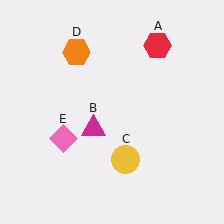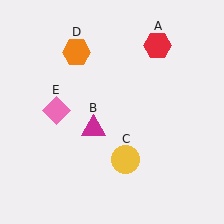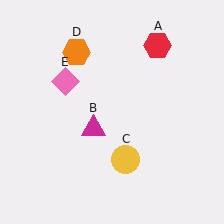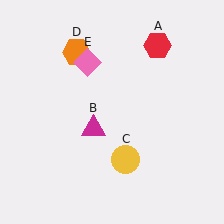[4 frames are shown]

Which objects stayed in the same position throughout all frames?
Red hexagon (object A) and magenta triangle (object B) and yellow circle (object C) and orange hexagon (object D) remained stationary.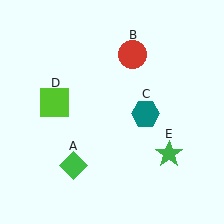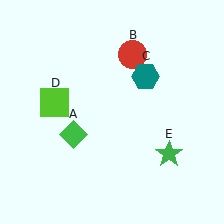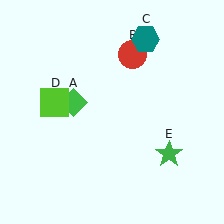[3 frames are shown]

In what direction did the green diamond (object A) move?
The green diamond (object A) moved up.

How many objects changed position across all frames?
2 objects changed position: green diamond (object A), teal hexagon (object C).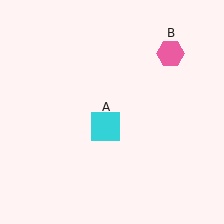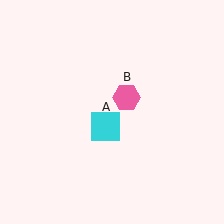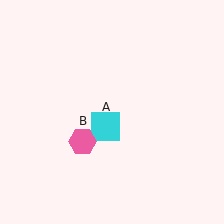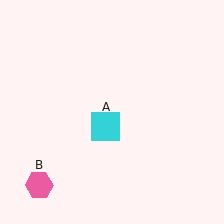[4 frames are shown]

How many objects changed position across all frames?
1 object changed position: pink hexagon (object B).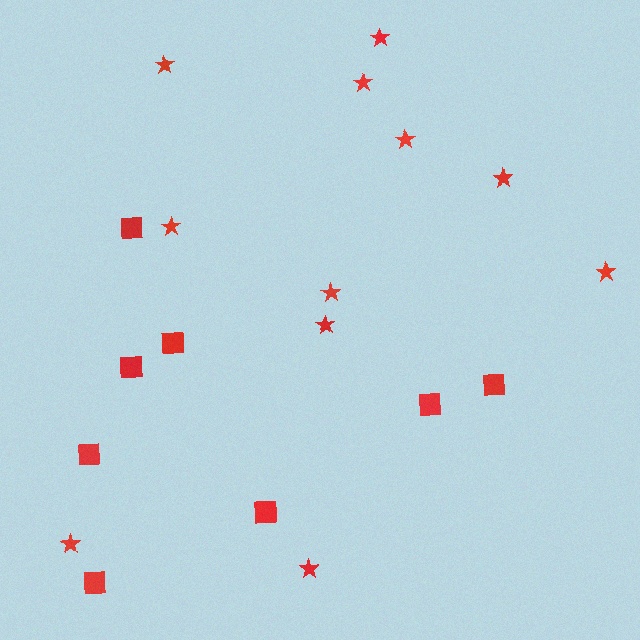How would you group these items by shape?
There are 2 groups: one group of stars (11) and one group of squares (8).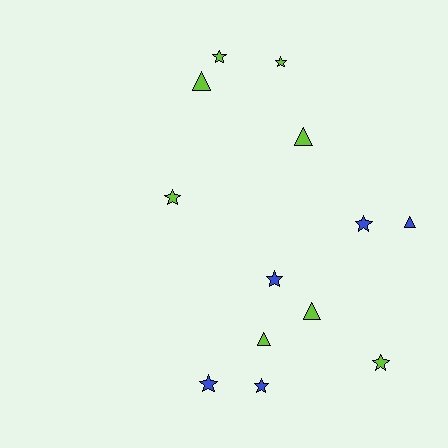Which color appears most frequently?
Lime, with 8 objects.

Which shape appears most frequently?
Star, with 8 objects.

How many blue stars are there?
There are 4 blue stars.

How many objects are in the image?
There are 13 objects.